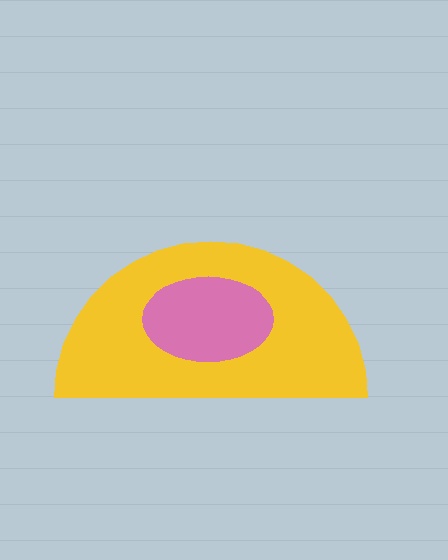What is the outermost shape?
The yellow semicircle.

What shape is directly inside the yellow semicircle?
The pink ellipse.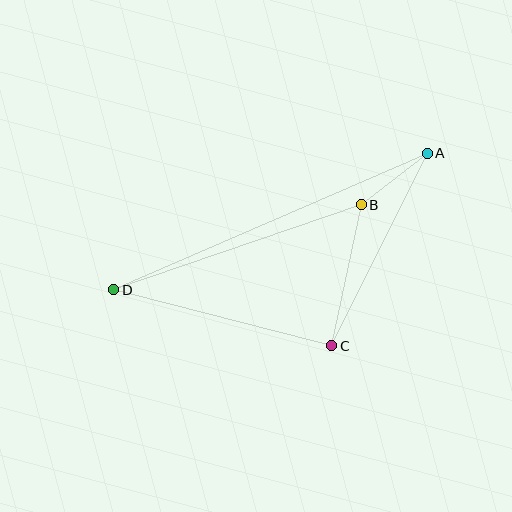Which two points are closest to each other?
Points A and B are closest to each other.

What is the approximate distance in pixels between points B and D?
The distance between B and D is approximately 262 pixels.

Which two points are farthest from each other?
Points A and D are farthest from each other.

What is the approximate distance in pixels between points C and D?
The distance between C and D is approximately 225 pixels.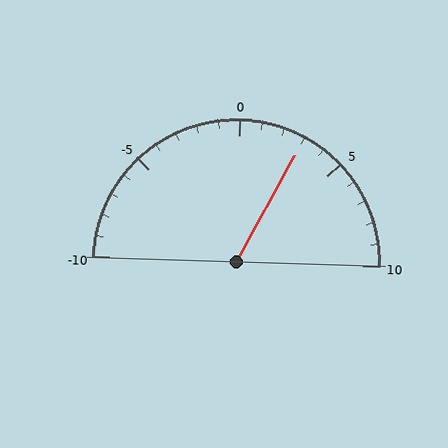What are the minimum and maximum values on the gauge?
The gauge ranges from -10 to 10.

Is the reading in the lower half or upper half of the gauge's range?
The reading is in the upper half of the range (-10 to 10).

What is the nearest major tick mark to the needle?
The nearest major tick mark is 5.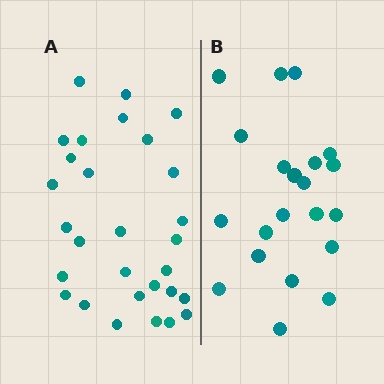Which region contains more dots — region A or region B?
Region A (the left region) has more dots.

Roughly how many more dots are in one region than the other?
Region A has roughly 8 or so more dots than region B.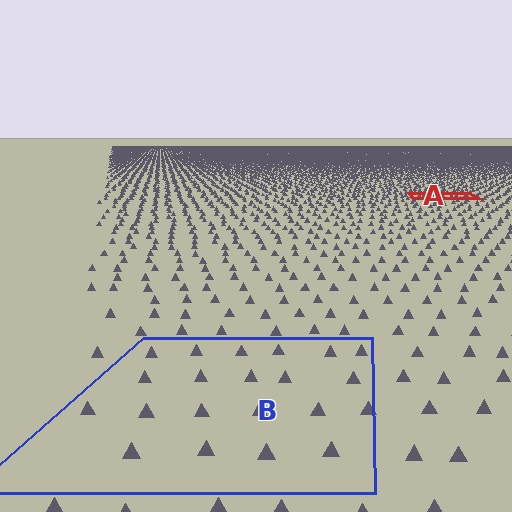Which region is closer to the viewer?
Region B is closer. The texture elements there are larger and more spread out.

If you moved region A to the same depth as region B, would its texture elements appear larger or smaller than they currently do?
They would appear larger. At a closer depth, the same texture elements are projected at a bigger on-screen size.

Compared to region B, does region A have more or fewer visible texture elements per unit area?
Region A has more texture elements per unit area — they are packed more densely because it is farther away.